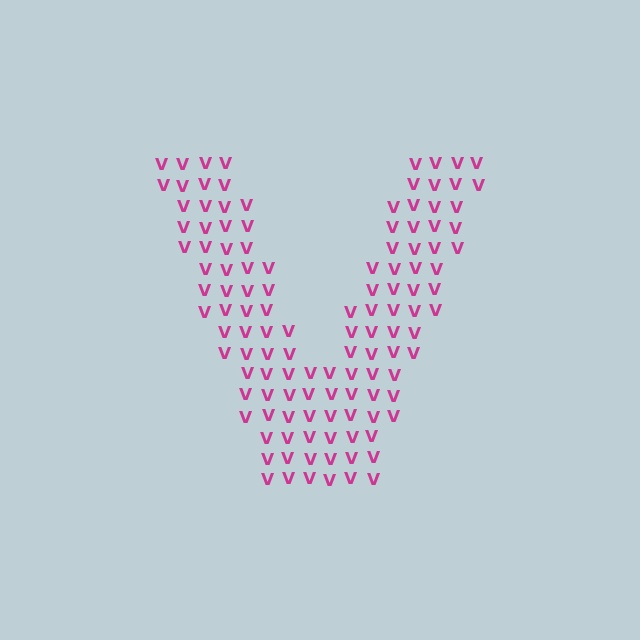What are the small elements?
The small elements are letter V's.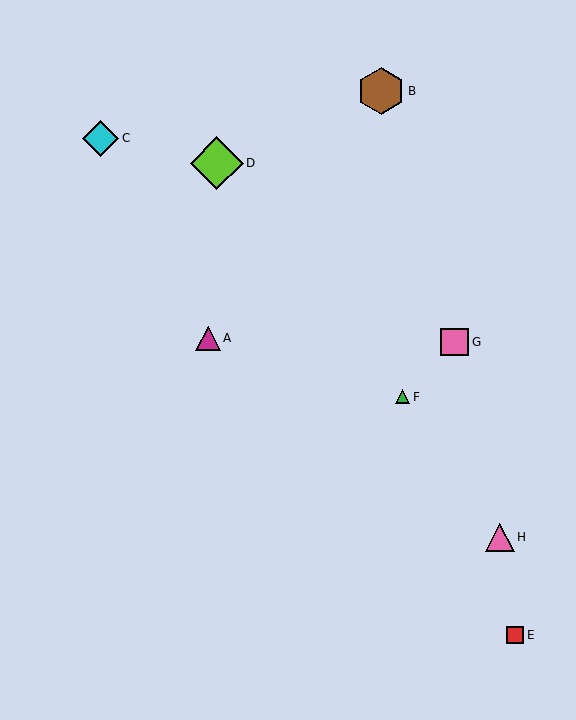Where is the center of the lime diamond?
The center of the lime diamond is at (217, 163).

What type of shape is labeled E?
Shape E is a red square.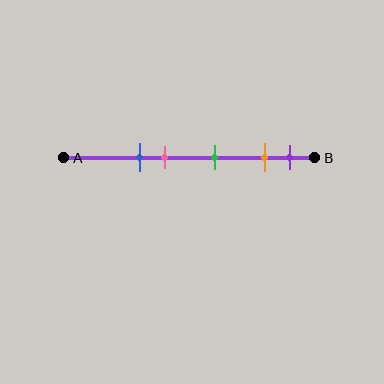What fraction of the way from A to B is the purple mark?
The purple mark is approximately 90% (0.9) of the way from A to B.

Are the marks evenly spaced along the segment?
No, the marks are not evenly spaced.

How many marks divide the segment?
There are 5 marks dividing the segment.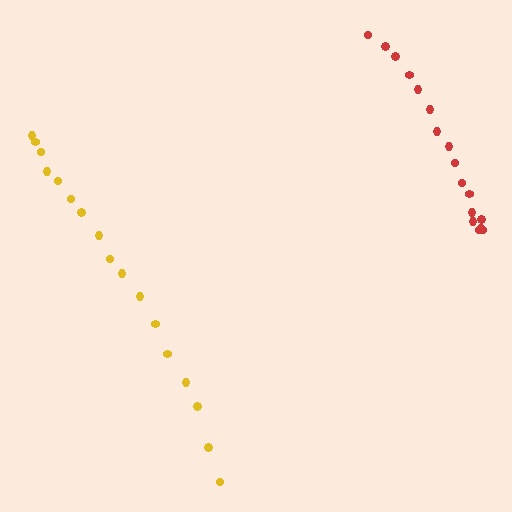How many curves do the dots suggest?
There are 2 distinct paths.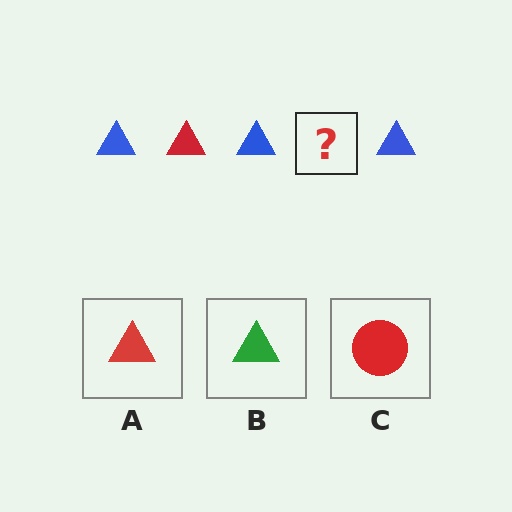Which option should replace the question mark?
Option A.